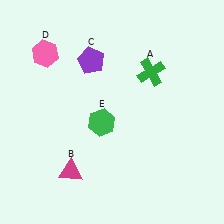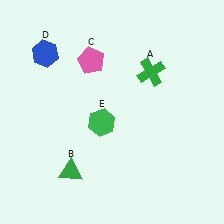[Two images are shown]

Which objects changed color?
B changed from magenta to green. C changed from purple to pink. D changed from pink to blue.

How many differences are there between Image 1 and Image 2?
There are 3 differences between the two images.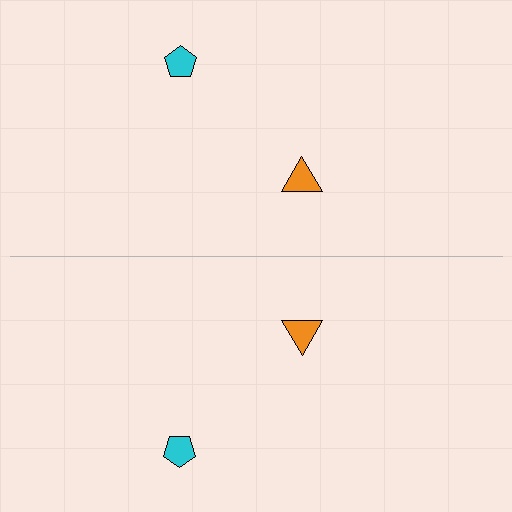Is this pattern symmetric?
Yes, this pattern has bilateral (reflection) symmetry.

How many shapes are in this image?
There are 4 shapes in this image.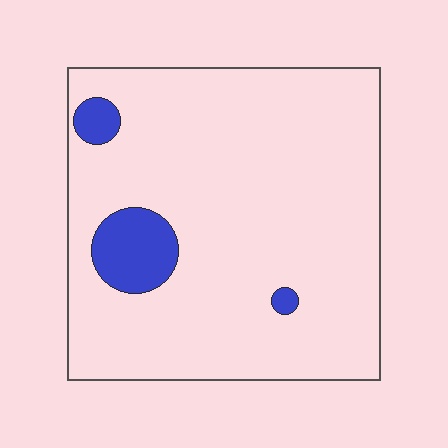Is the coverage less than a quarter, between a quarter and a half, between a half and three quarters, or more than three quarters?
Less than a quarter.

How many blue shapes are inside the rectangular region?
3.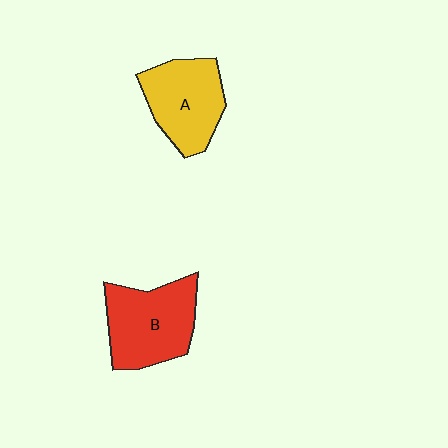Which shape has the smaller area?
Shape A (yellow).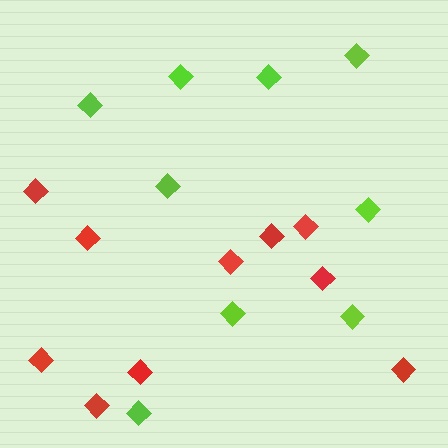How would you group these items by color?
There are 2 groups: one group of lime diamonds (9) and one group of red diamonds (10).